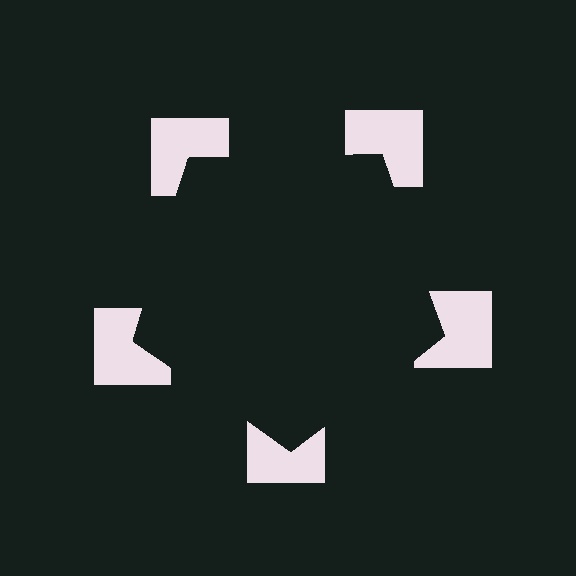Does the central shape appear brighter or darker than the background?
It typically appears slightly darker than the background, even though no actual brightness change is drawn.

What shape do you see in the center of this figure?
An illusory pentagon — its edges are inferred from the aligned wedge cuts in the notched squares, not physically drawn.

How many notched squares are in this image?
There are 5 — one at each vertex of the illusory pentagon.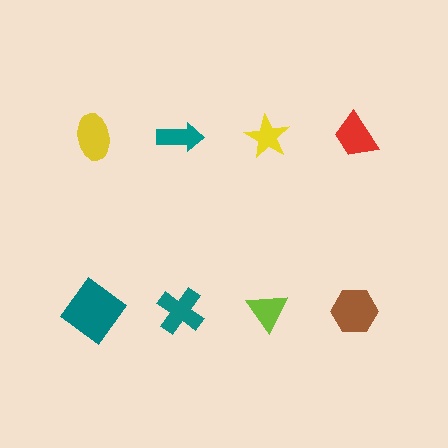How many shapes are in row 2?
4 shapes.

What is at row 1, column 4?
A red trapezoid.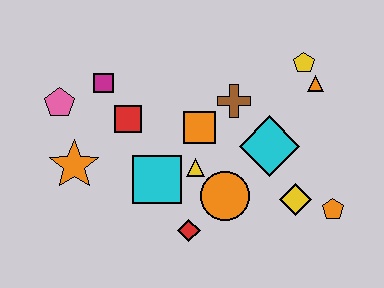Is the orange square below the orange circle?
No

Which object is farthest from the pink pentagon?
The orange pentagon is farthest from the pink pentagon.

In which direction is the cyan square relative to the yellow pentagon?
The cyan square is to the left of the yellow pentagon.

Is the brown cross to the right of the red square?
Yes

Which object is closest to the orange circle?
The yellow triangle is closest to the orange circle.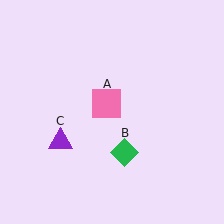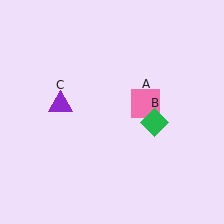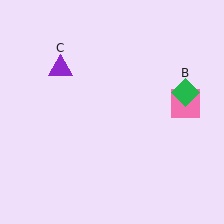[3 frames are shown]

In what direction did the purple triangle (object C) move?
The purple triangle (object C) moved up.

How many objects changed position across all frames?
3 objects changed position: pink square (object A), green diamond (object B), purple triangle (object C).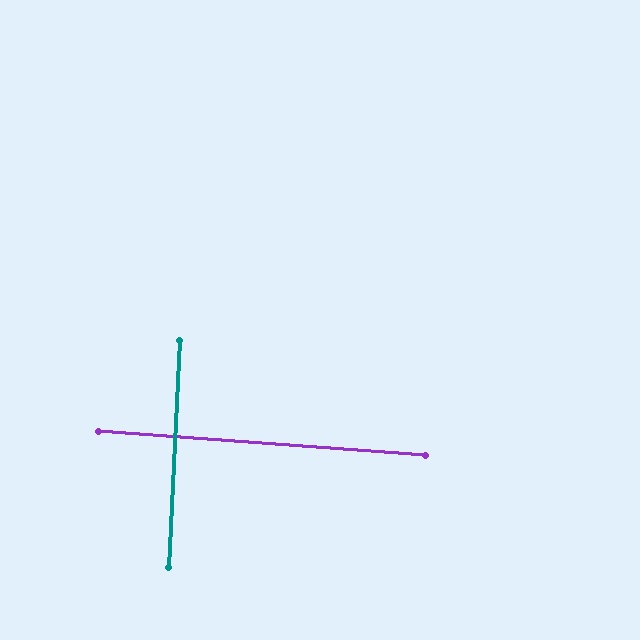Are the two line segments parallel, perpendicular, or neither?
Perpendicular — they meet at approximately 89°.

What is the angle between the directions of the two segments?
Approximately 89 degrees.